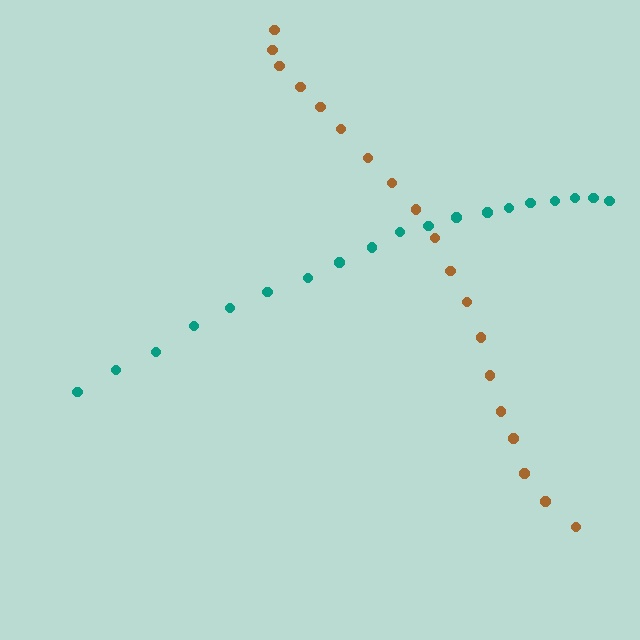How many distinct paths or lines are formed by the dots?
There are 2 distinct paths.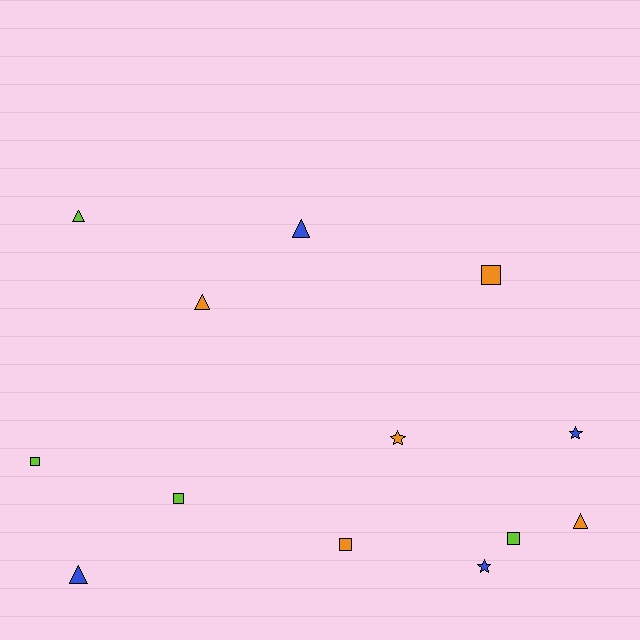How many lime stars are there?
There are no lime stars.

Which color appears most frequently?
Orange, with 5 objects.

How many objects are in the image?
There are 13 objects.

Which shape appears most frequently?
Triangle, with 5 objects.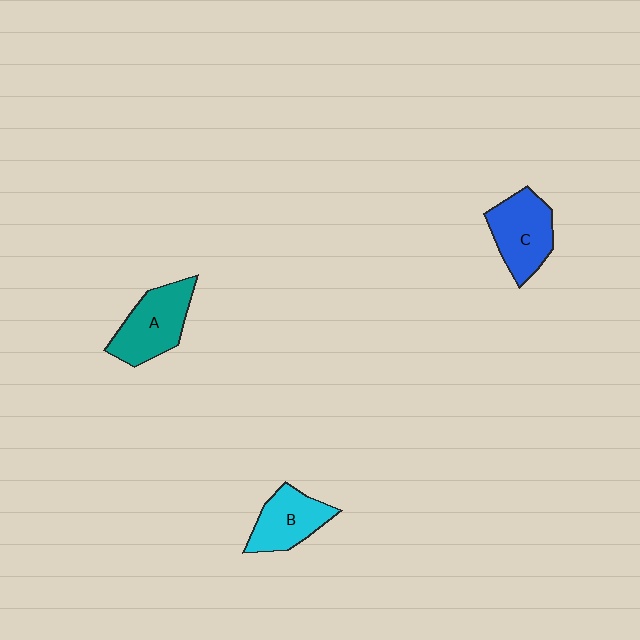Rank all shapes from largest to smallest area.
From largest to smallest: A (teal), C (blue), B (cyan).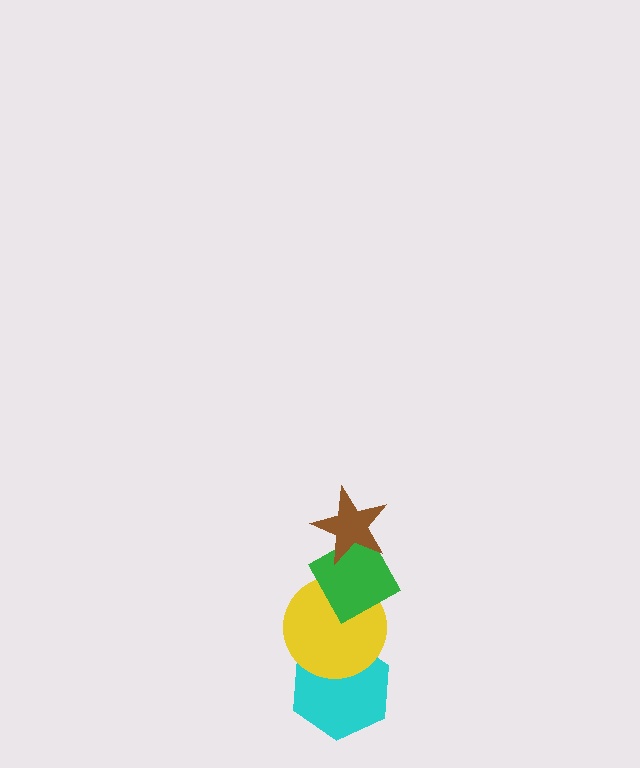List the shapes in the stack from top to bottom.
From top to bottom: the brown star, the green diamond, the yellow circle, the cyan hexagon.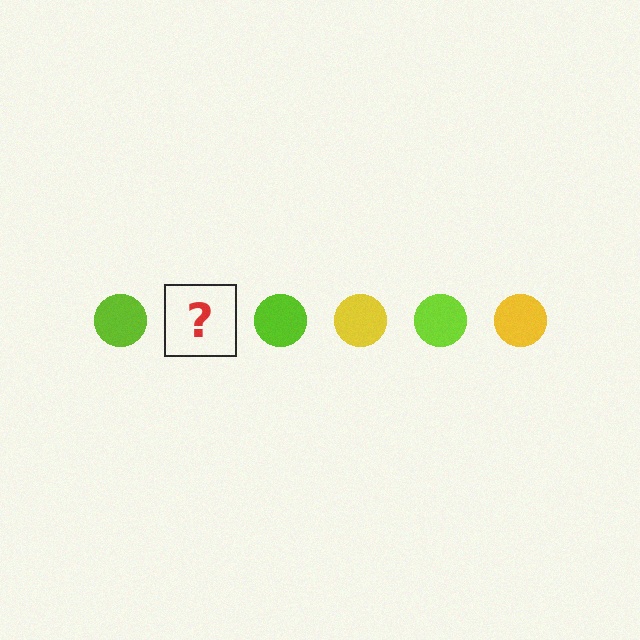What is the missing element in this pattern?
The missing element is a yellow circle.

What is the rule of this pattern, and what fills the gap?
The rule is that the pattern cycles through lime, yellow circles. The gap should be filled with a yellow circle.